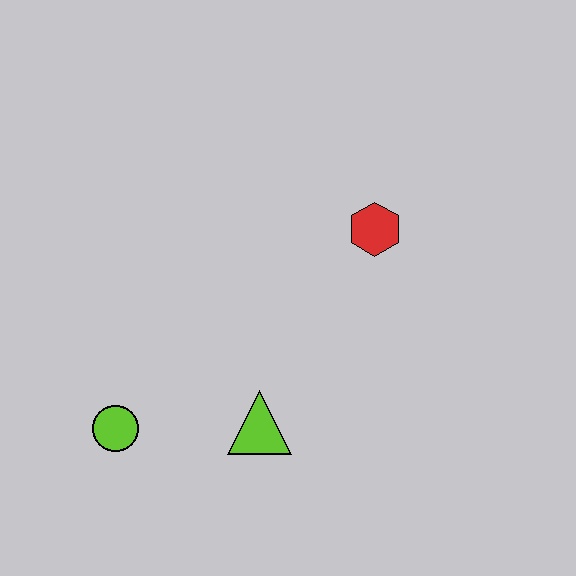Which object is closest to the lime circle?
The lime triangle is closest to the lime circle.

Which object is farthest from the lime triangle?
The red hexagon is farthest from the lime triangle.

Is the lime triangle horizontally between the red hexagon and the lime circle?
Yes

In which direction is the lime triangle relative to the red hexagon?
The lime triangle is below the red hexagon.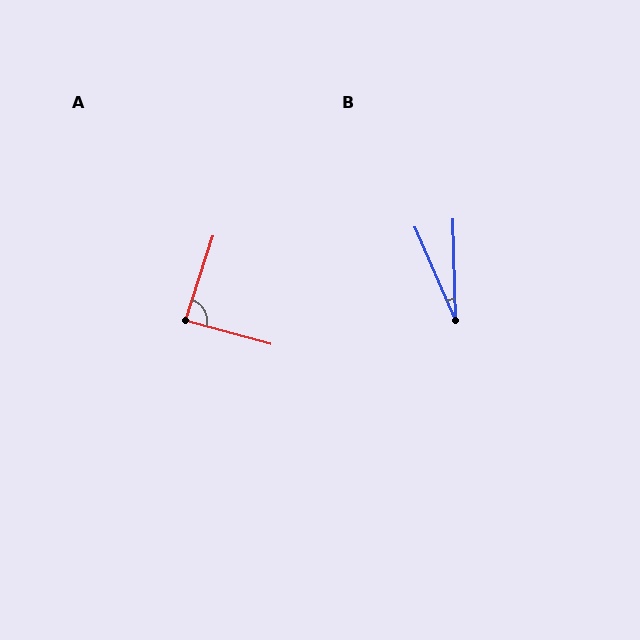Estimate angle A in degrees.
Approximately 87 degrees.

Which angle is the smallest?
B, at approximately 22 degrees.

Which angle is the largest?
A, at approximately 87 degrees.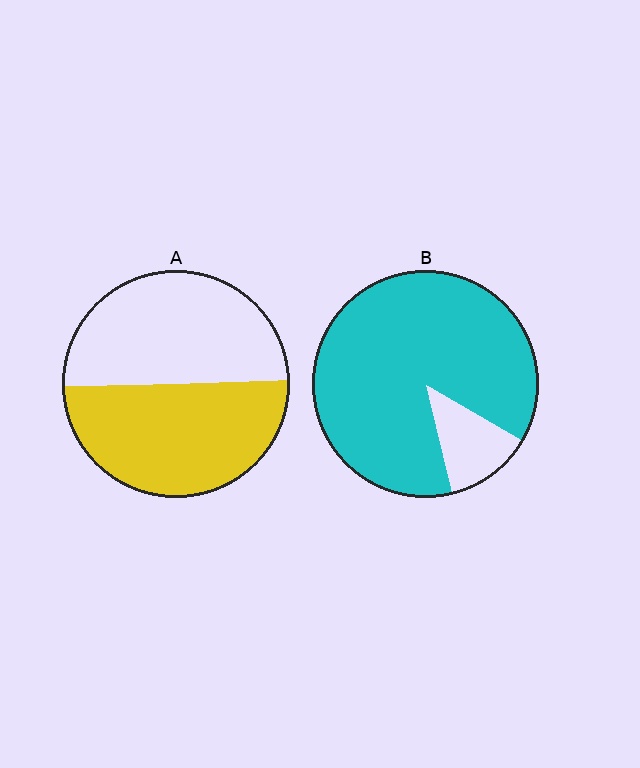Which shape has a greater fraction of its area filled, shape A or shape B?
Shape B.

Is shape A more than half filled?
Roughly half.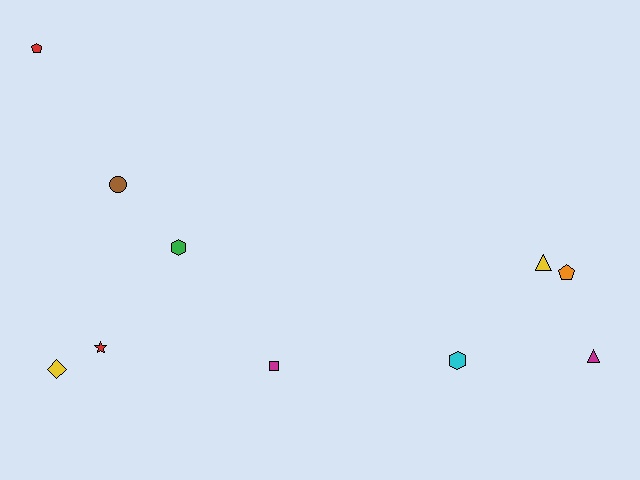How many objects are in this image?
There are 10 objects.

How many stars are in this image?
There is 1 star.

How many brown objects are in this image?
There is 1 brown object.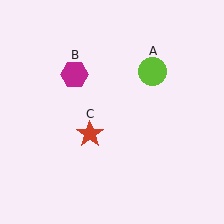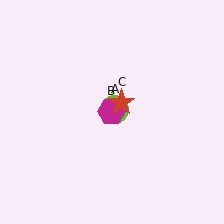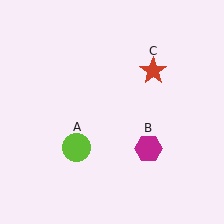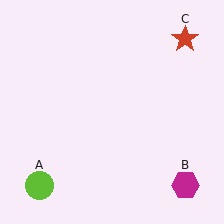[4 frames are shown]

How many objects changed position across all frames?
3 objects changed position: lime circle (object A), magenta hexagon (object B), red star (object C).